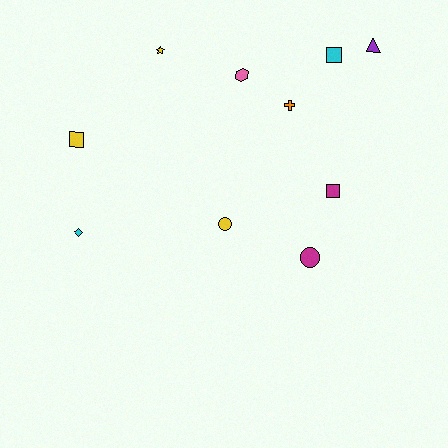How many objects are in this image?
There are 10 objects.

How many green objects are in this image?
There are no green objects.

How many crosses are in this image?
There is 1 cross.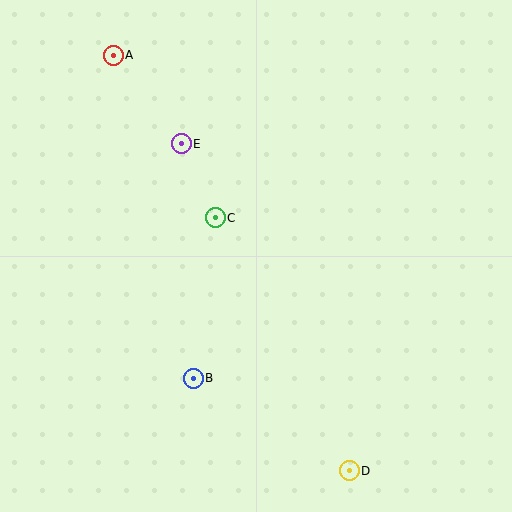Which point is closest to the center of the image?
Point C at (215, 218) is closest to the center.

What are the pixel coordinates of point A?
Point A is at (113, 55).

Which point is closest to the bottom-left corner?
Point B is closest to the bottom-left corner.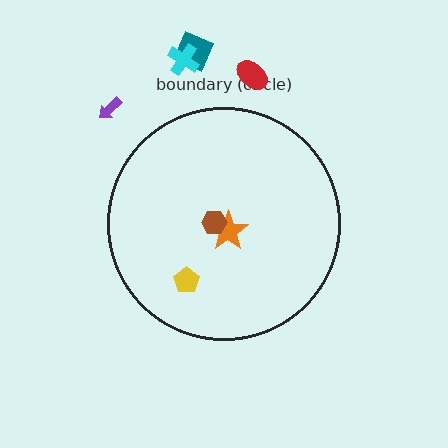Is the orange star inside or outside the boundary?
Inside.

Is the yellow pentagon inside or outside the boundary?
Inside.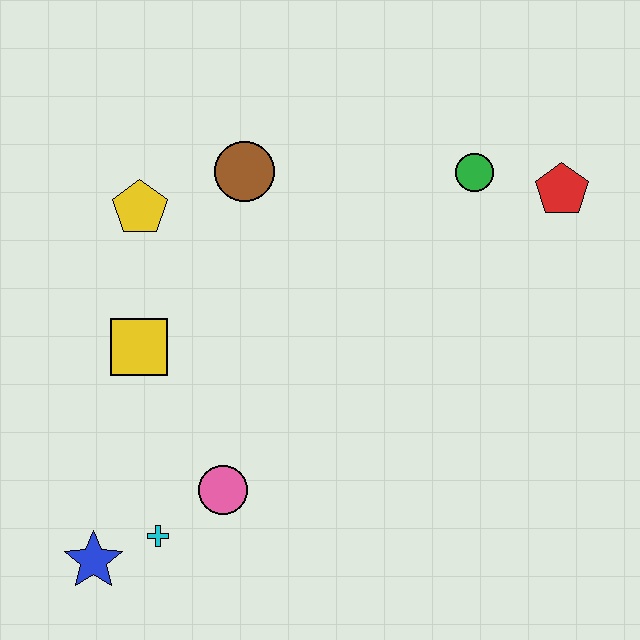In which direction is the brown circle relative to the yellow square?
The brown circle is above the yellow square.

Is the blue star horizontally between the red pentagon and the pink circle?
No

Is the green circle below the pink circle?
No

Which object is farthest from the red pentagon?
The blue star is farthest from the red pentagon.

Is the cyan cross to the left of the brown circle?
Yes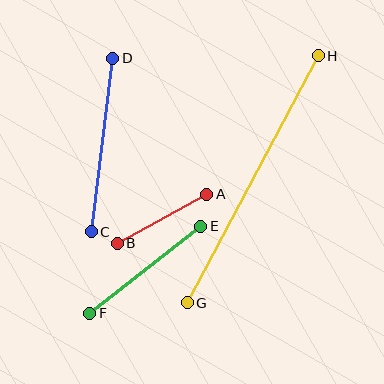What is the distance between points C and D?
The distance is approximately 175 pixels.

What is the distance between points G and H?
The distance is approximately 280 pixels.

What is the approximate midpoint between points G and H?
The midpoint is at approximately (253, 179) pixels.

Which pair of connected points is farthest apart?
Points G and H are farthest apart.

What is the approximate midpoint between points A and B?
The midpoint is at approximately (162, 219) pixels.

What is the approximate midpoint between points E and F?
The midpoint is at approximately (145, 270) pixels.